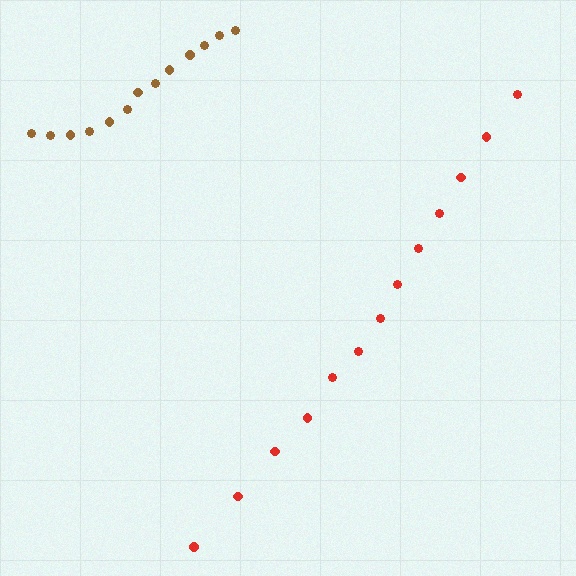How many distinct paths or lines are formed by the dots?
There are 2 distinct paths.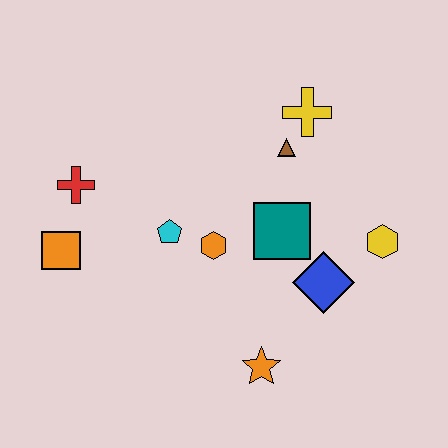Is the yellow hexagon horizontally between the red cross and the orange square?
No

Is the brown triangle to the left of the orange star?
No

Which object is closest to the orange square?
The red cross is closest to the orange square.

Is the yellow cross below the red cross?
No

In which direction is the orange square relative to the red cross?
The orange square is below the red cross.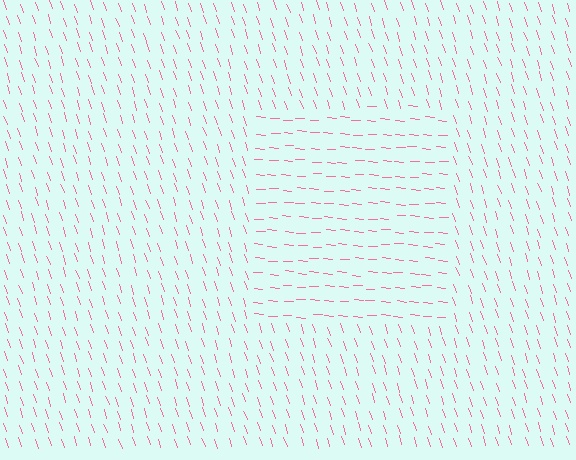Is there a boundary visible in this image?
Yes, there is a texture boundary formed by a change in line orientation.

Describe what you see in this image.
The image is filled with small pink line segments. A rectangle region in the image has lines oriented differently from the surrounding lines, creating a visible texture boundary.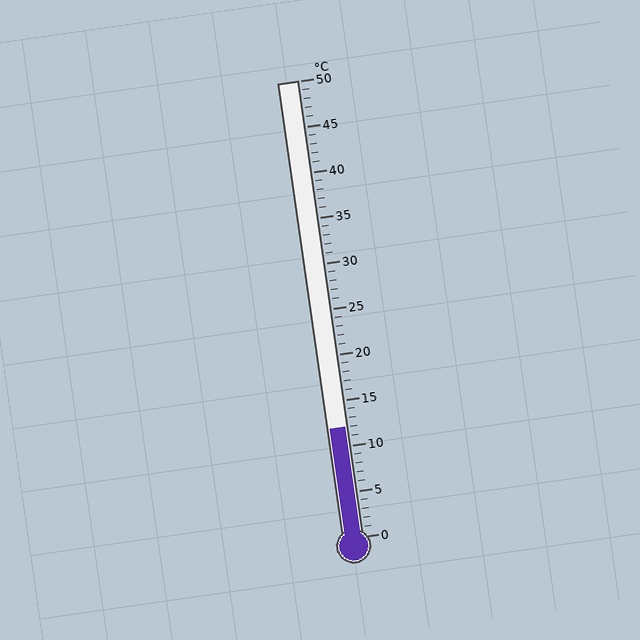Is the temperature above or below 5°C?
The temperature is above 5°C.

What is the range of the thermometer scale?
The thermometer scale ranges from 0°C to 50°C.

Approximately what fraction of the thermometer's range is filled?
The thermometer is filled to approximately 25% of its range.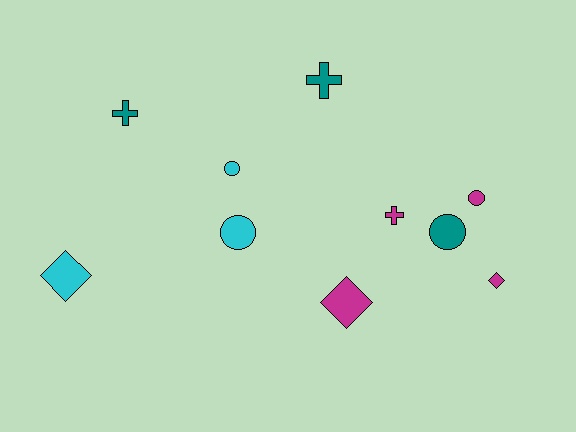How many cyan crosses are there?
There are no cyan crosses.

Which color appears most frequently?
Magenta, with 4 objects.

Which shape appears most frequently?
Circle, with 4 objects.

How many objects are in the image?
There are 10 objects.